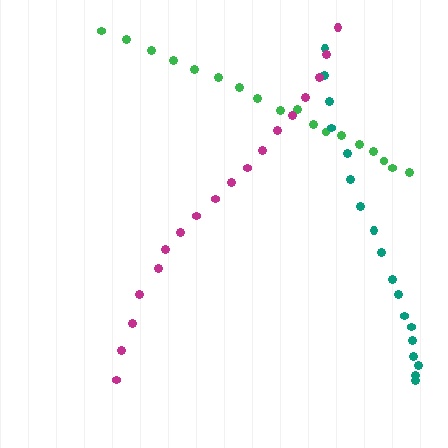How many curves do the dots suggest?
There are 3 distinct paths.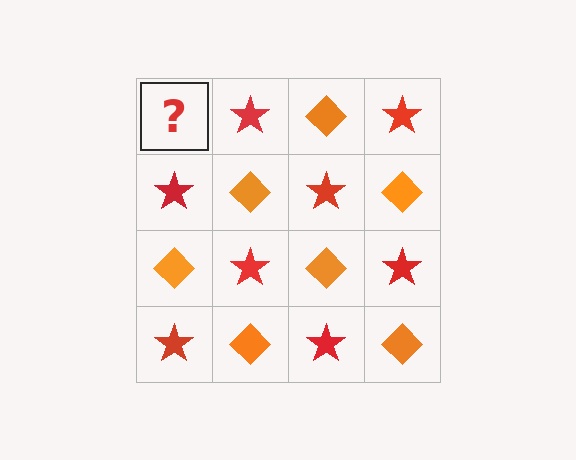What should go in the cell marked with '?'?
The missing cell should contain an orange diamond.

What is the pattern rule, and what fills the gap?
The rule is that it alternates orange diamond and red star in a checkerboard pattern. The gap should be filled with an orange diamond.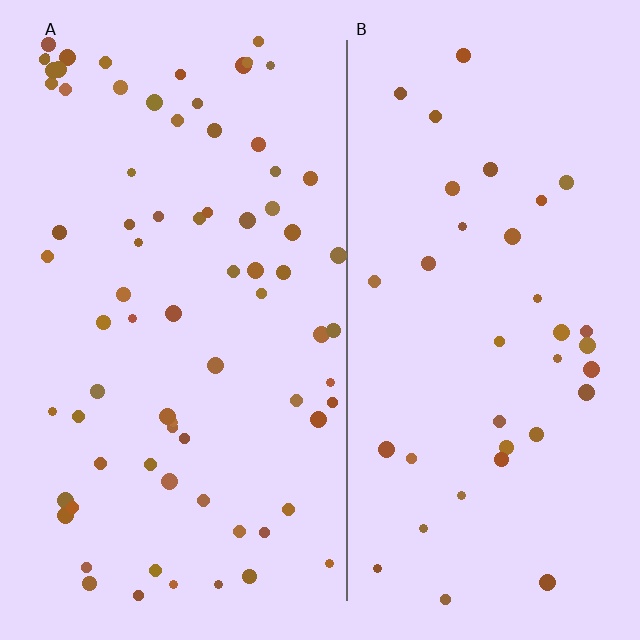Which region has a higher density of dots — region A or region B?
A (the left).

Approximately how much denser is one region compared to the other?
Approximately 2.1× — region A over region B.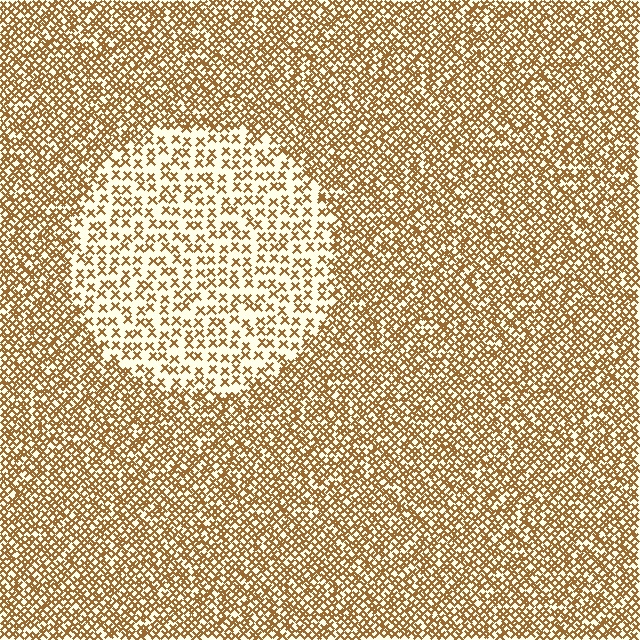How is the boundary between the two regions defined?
The boundary is defined by a change in element density (approximately 2.3x ratio). All elements are the same color, size, and shape.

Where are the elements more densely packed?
The elements are more densely packed outside the circle boundary.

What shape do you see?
I see a circle.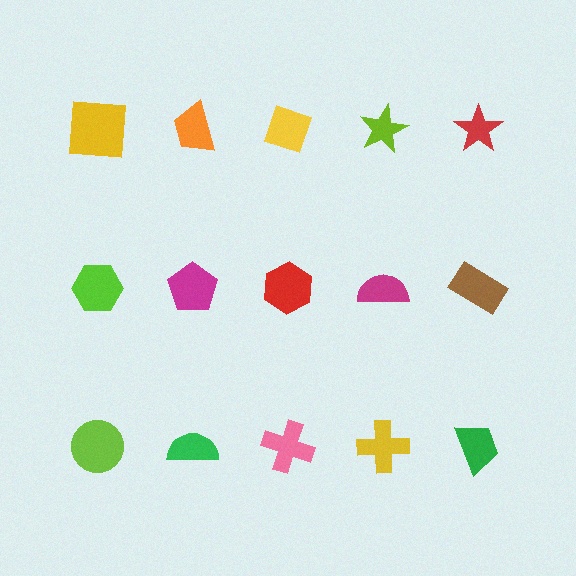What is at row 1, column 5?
A red star.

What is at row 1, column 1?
A yellow square.